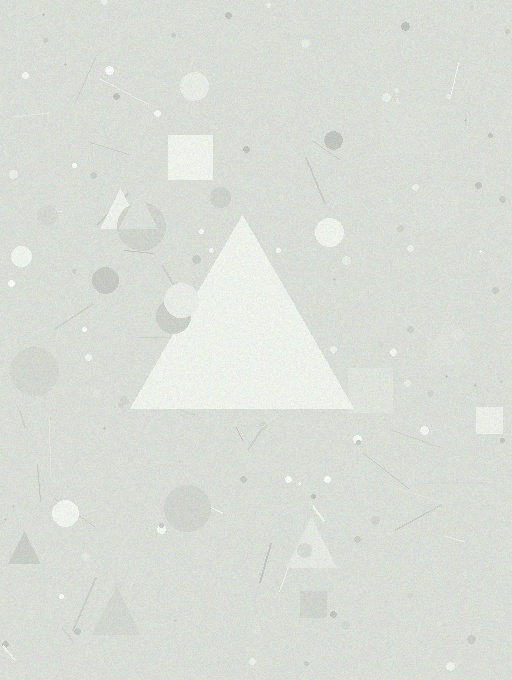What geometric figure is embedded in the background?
A triangle is embedded in the background.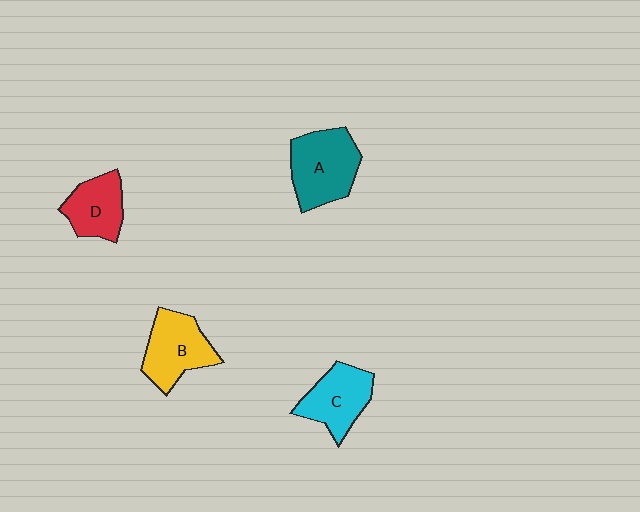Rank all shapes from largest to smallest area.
From largest to smallest: A (teal), B (yellow), C (cyan), D (red).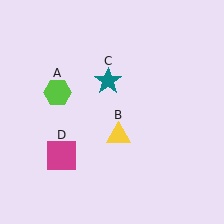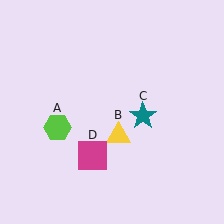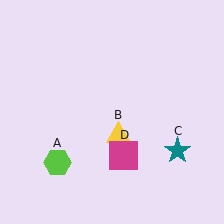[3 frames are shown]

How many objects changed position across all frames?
3 objects changed position: lime hexagon (object A), teal star (object C), magenta square (object D).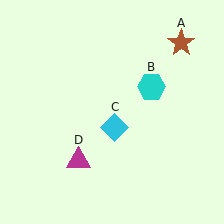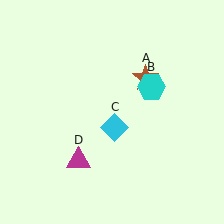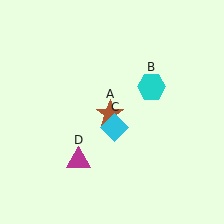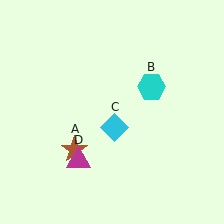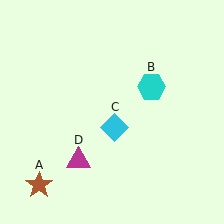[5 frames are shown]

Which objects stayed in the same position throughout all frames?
Cyan hexagon (object B) and cyan diamond (object C) and magenta triangle (object D) remained stationary.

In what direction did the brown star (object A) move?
The brown star (object A) moved down and to the left.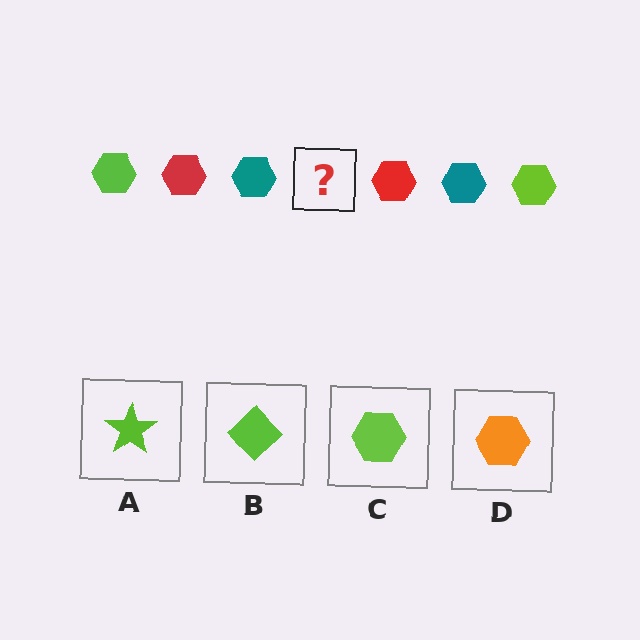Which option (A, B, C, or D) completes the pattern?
C.